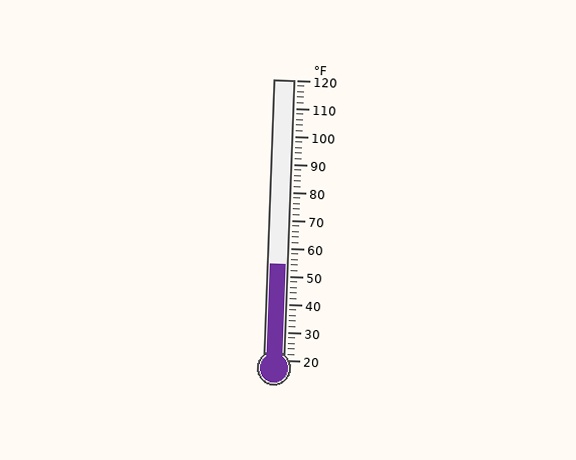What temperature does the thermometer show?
The thermometer shows approximately 54°F.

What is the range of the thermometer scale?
The thermometer scale ranges from 20°F to 120°F.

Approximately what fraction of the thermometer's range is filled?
The thermometer is filled to approximately 35% of its range.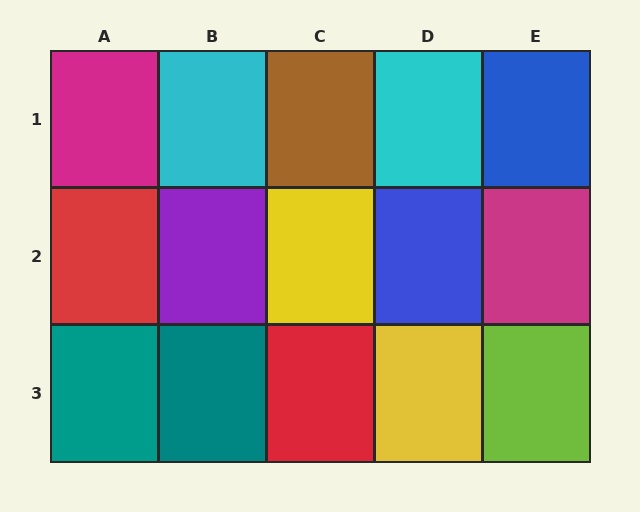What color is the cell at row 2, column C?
Yellow.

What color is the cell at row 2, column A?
Red.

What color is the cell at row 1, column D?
Cyan.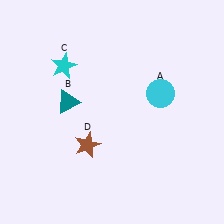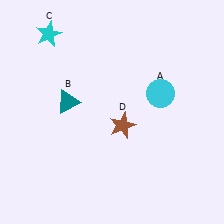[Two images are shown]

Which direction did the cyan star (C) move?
The cyan star (C) moved up.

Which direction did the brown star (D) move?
The brown star (D) moved right.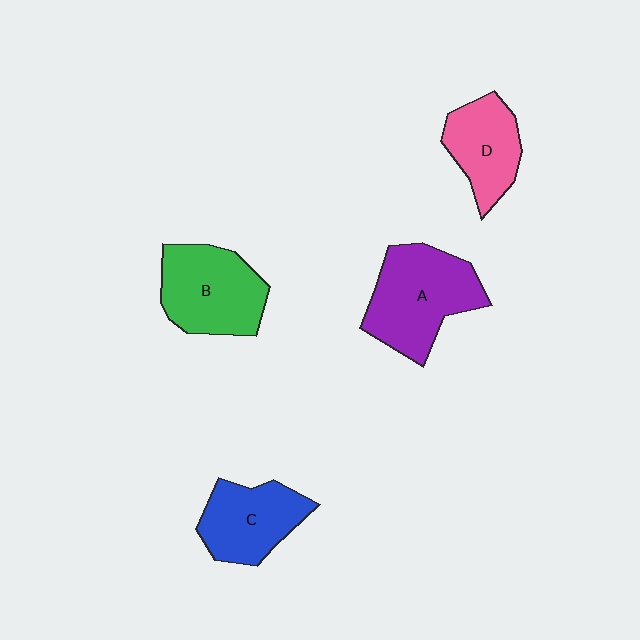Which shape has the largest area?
Shape A (purple).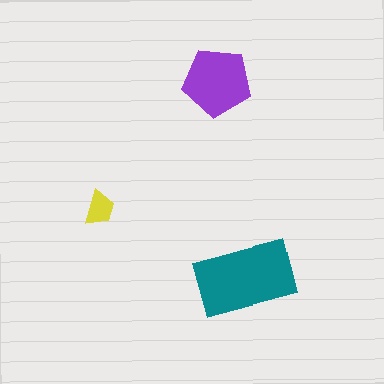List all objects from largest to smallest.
The teal rectangle, the purple pentagon, the yellow trapezoid.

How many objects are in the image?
There are 3 objects in the image.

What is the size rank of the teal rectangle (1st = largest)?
1st.